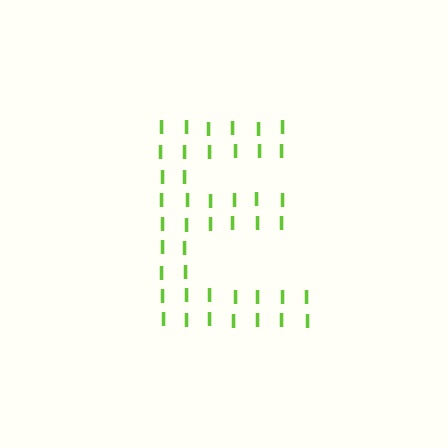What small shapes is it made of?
It is made of small letter I's.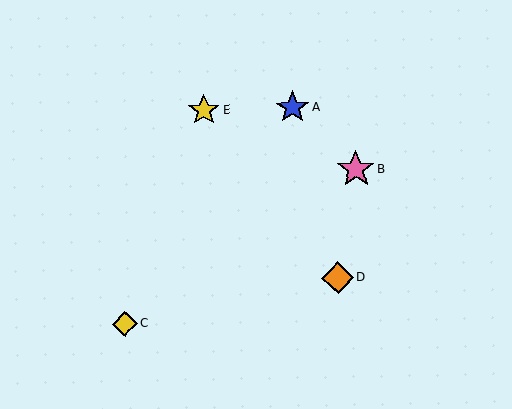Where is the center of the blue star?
The center of the blue star is at (293, 107).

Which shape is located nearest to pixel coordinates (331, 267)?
The orange diamond (labeled D) at (338, 278) is nearest to that location.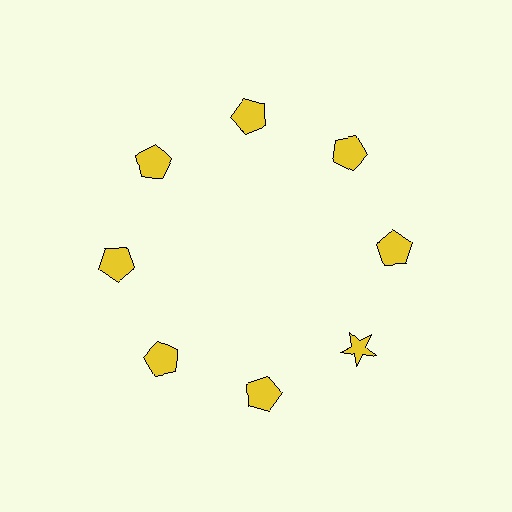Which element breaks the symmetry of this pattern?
The yellow star at roughly the 4 o'clock position breaks the symmetry. All other shapes are yellow pentagons.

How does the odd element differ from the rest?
It has a different shape: star instead of pentagon.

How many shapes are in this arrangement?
There are 8 shapes arranged in a ring pattern.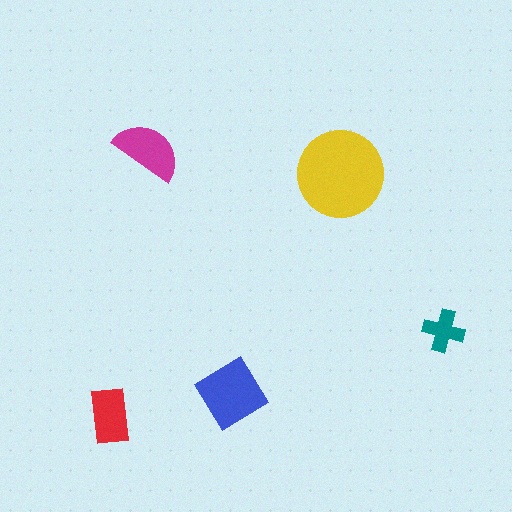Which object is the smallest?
The teal cross.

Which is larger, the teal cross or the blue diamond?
The blue diamond.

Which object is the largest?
The yellow circle.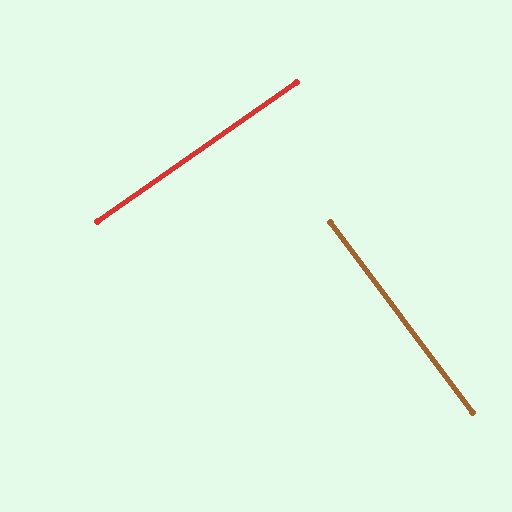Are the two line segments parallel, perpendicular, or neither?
Perpendicular — they meet at approximately 88°.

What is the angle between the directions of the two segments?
Approximately 88 degrees.